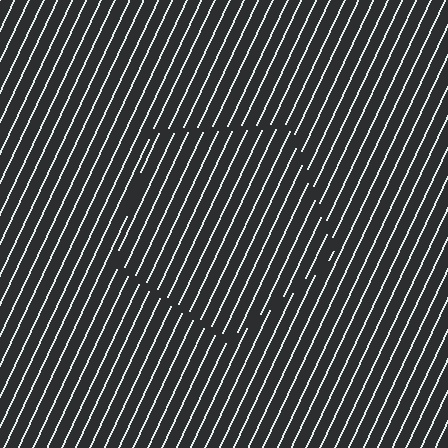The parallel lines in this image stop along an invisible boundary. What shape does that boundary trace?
An illusory pentagon. The interior of the shape contains the same grating, shifted by half a period — the contour is defined by the phase discontinuity where line-ends from the inner and outer gratings abut.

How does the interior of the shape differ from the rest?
The interior of the shape contains the same grating, shifted by half a period — the contour is defined by the phase discontinuity where line-ends from the inner and outer gratings abut.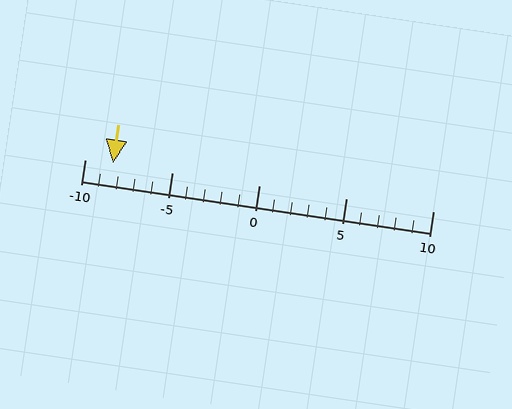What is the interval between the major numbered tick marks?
The major tick marks are spaced 5 units apart.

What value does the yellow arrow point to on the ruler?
The yellow arrow points to approximately -8.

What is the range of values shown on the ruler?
The ruler shows values from -10 to 10.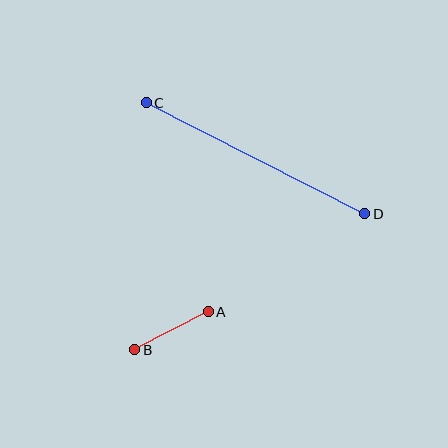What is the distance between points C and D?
The distance is approximately 245 pixels.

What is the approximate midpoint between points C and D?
The midpoint is at approximately (256, 158) pixels.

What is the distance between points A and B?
The distance is approximately 83 pixels.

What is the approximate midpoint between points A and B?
The midpoint is at approximately (171, 331) pixels.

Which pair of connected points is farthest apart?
Points C and D are farthest apart.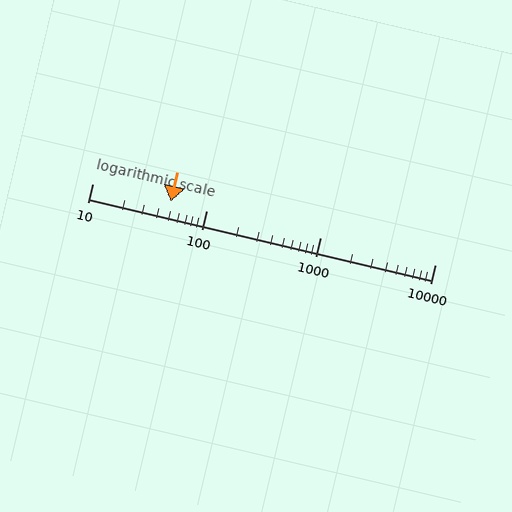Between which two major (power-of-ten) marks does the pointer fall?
The pointer is between 10 and 100.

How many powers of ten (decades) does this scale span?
The scale spans 3 decades, from 10 to 10000.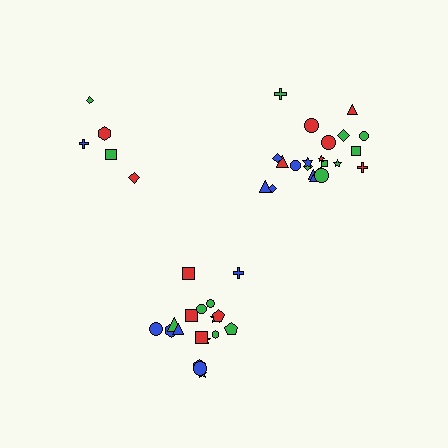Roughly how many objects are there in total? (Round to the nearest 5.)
Roughly 45 objects in total.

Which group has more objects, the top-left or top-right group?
The top-right group.